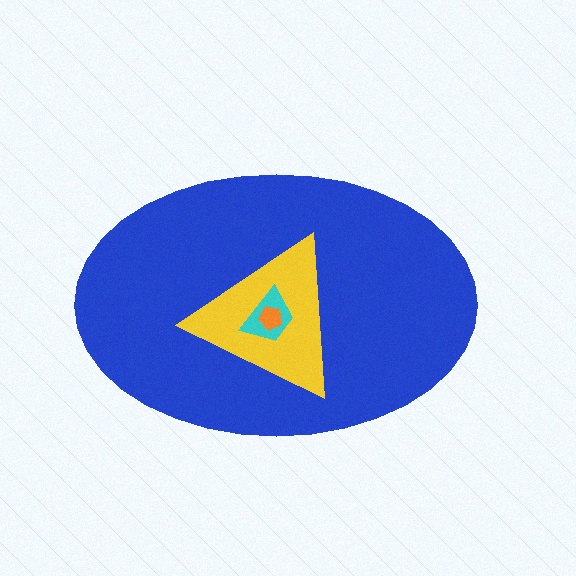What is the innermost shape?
The orange pentagon.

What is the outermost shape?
The blue ellipse.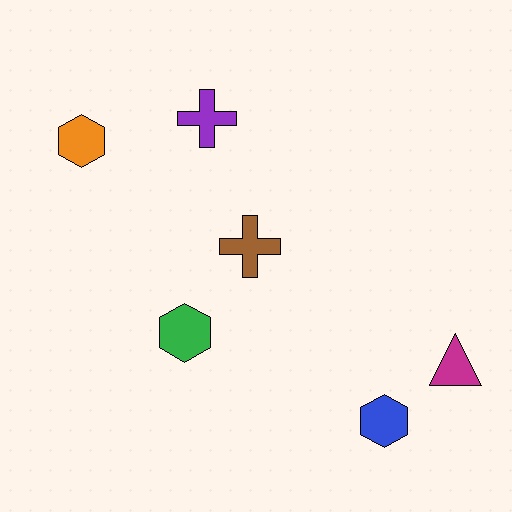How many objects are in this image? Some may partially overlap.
There are 6 objects.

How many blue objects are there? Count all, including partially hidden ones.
There is 1 blue object.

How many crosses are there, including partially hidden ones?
There are 2 crosses.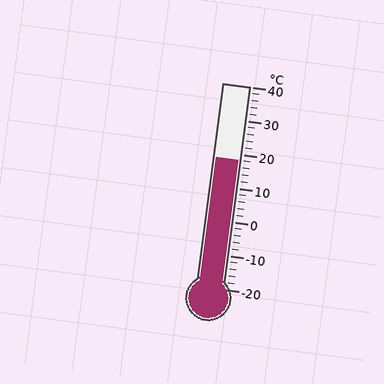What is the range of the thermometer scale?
The thermometer scale ranges from -20°C to 40°C.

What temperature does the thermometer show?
The thermometer shows approximately 18°C.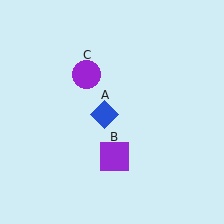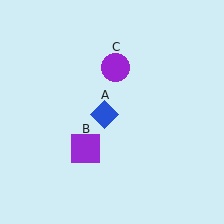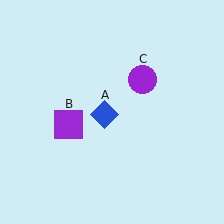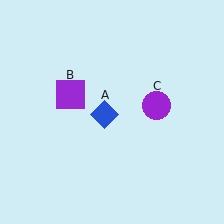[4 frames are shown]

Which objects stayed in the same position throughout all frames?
Blue diamond (object A) remained stationary.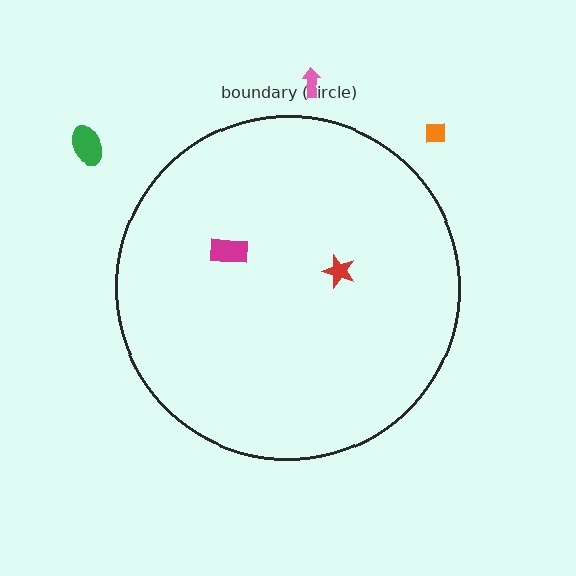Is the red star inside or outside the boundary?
Inside.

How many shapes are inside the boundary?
2 inside, 3 outside.